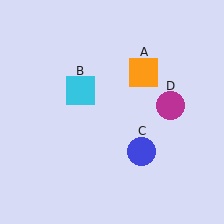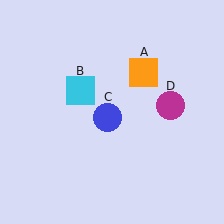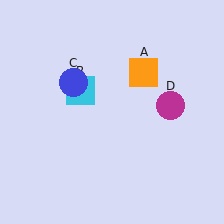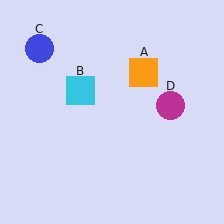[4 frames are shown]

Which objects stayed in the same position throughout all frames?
Orange square (object A) and cyan square (object B) and magenta circle (object D) remained stationary.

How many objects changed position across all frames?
1 object changed position: blue circle (object C).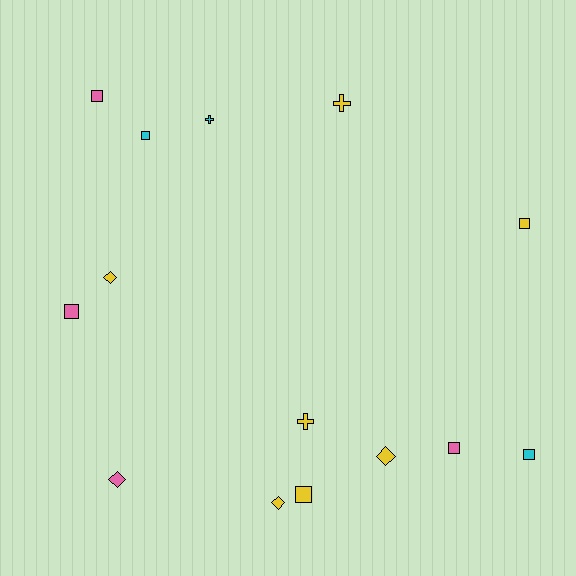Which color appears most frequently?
Yellow, with 7 objects.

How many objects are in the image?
There are 14 objects.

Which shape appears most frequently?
Square, with 7 objects.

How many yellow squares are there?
There are 2 yellow squares.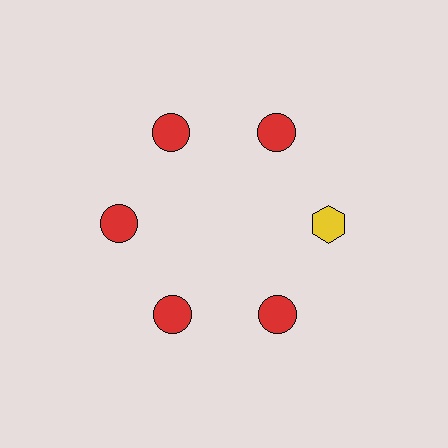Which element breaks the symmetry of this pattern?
The yellow hexagon at roughly the 3 o'clock position breaks the symmetry. All other shapes are red circles.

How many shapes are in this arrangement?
There are 6 shapes arranged in a ring pattern.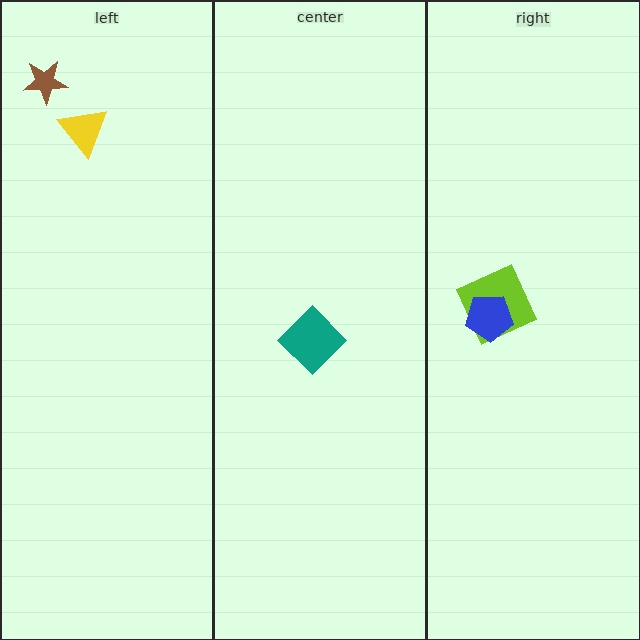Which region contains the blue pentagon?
The right region.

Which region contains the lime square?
The right region.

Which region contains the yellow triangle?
The left region.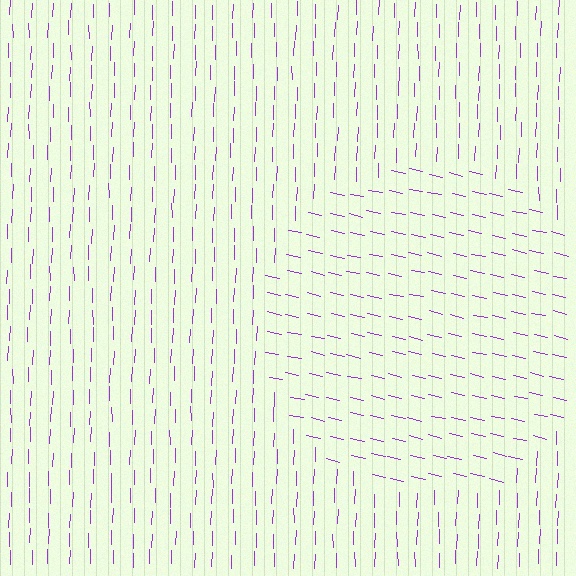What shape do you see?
I see a circle.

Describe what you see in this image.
The image is filled with small purple line segments. A circle region in the image has lines oriented differently from the surrounding lines, creating a visible texture boundary.